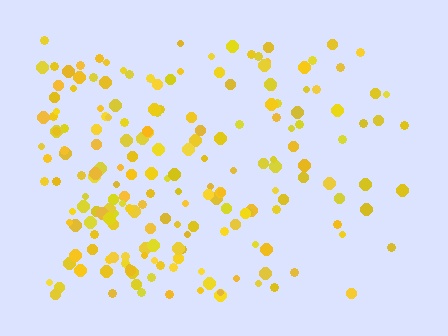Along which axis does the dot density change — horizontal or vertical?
Horizontal.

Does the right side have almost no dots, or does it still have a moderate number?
Still a moderate number, just noticeably fewer than the left.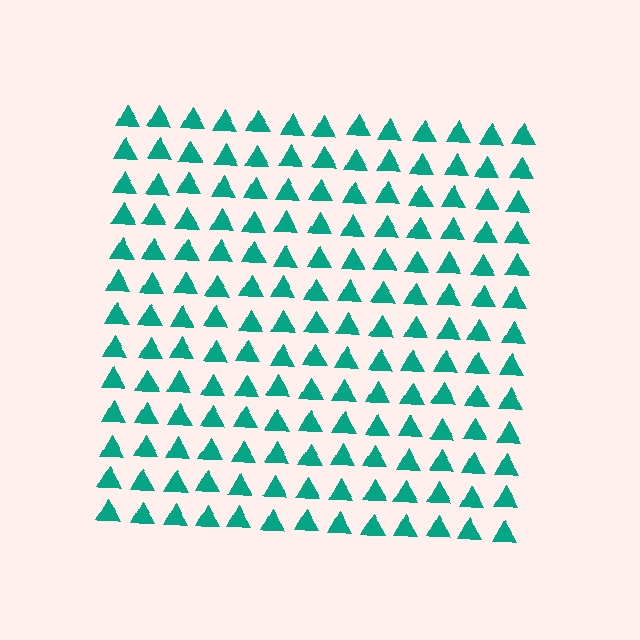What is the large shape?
The large shape is a square.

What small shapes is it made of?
It is made of small triangles.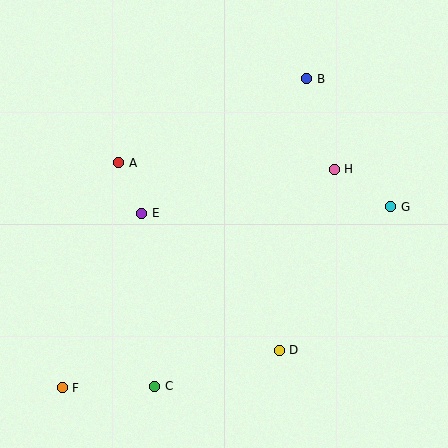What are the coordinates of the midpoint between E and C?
The midpoint between E and C is at (148, 300).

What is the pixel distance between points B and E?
The distance between B and E is 213 pixels.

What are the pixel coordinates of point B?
Point B is at (307, 79).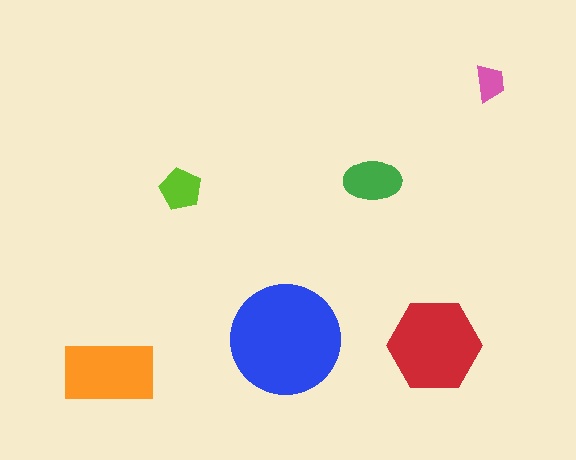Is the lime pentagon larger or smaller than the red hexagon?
Smaller.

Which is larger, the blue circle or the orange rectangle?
The blue circle.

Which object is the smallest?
The pink trapezoid.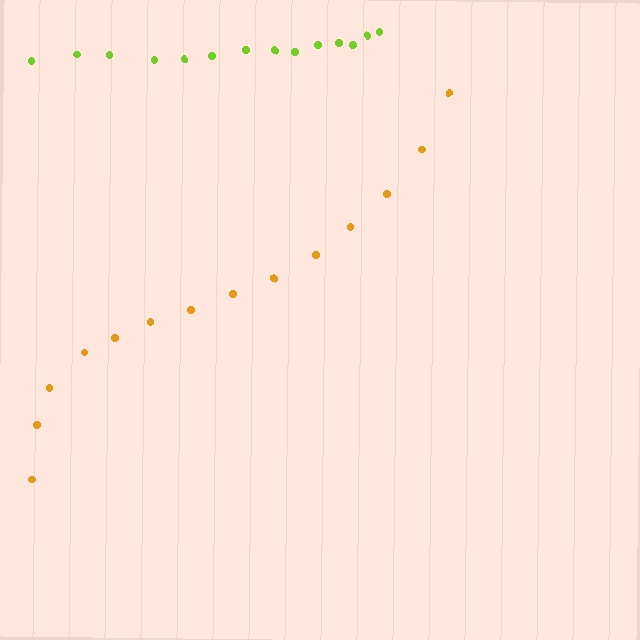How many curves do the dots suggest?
There are 2 distinct paths.